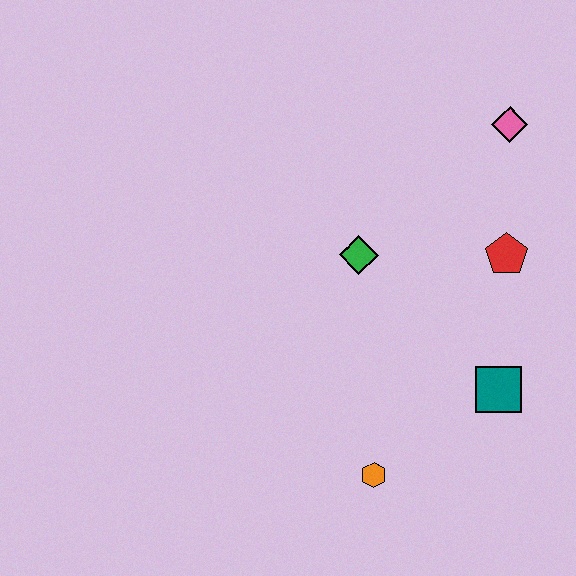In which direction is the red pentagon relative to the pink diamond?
The red pentagon is below the pink diamond.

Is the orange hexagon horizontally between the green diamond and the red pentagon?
Yes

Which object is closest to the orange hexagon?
The teal square is closest to the orange hexagon.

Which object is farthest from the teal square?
The pink diamond is farthest from the teal square.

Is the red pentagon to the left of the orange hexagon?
No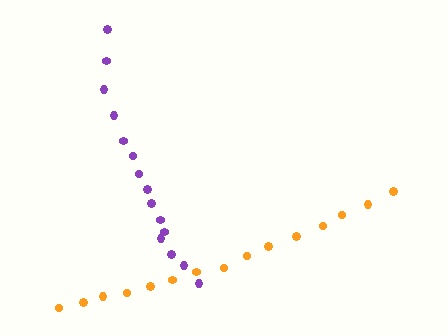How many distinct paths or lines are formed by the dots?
There are 2 distinct paths.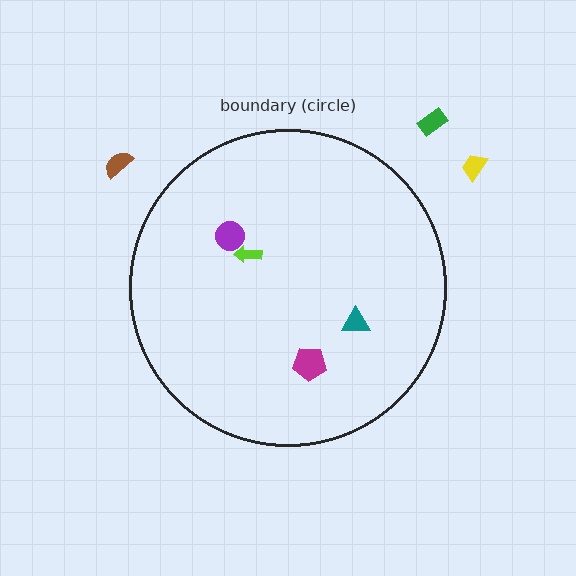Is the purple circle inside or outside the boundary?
Inside.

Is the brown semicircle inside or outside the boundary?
Outside.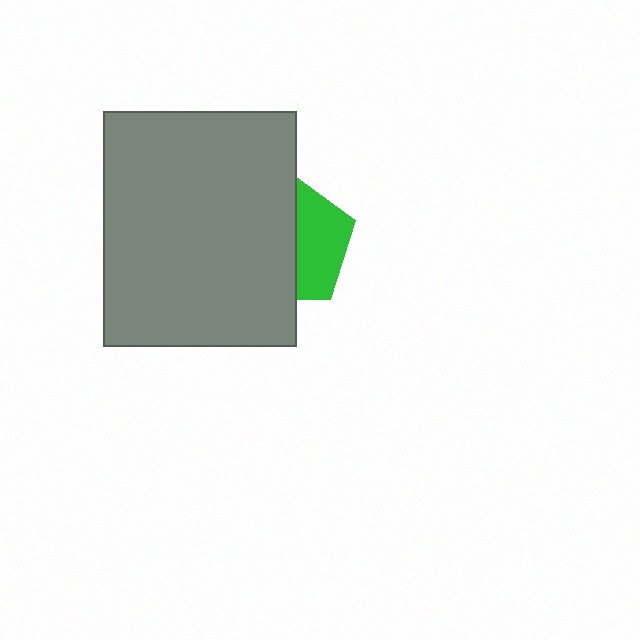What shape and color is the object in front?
The object in front is a gray rectangle.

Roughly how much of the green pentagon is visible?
A small part of it is visible (roughly 41%).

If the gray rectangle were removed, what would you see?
You would see the complete green pentagon.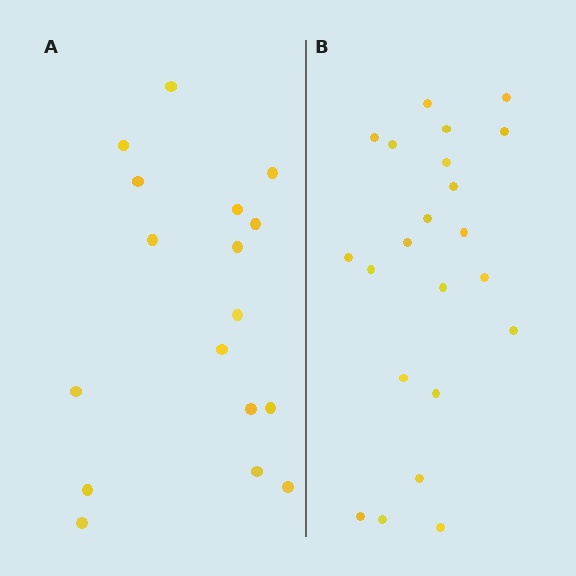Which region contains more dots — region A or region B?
Region B (the right region) has more dots.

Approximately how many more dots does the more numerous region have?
Region B has about 5 more dots than region A.